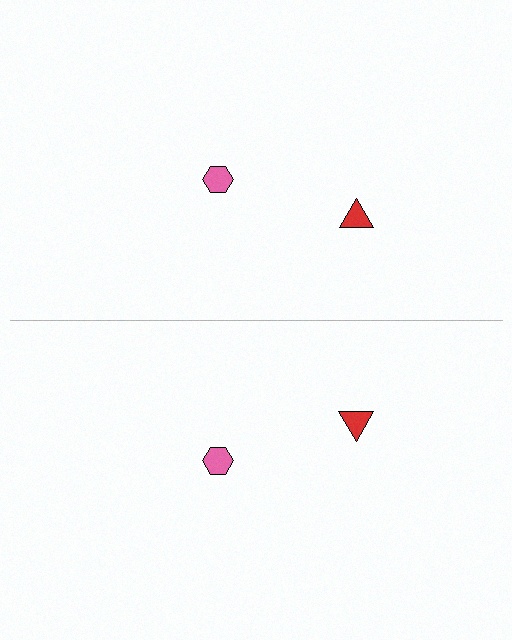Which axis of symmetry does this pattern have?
The pattern has a horizontal axis of symmetry running through the center of the image.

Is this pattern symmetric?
Yes, this pattern has bilateral (reflection) symmetry.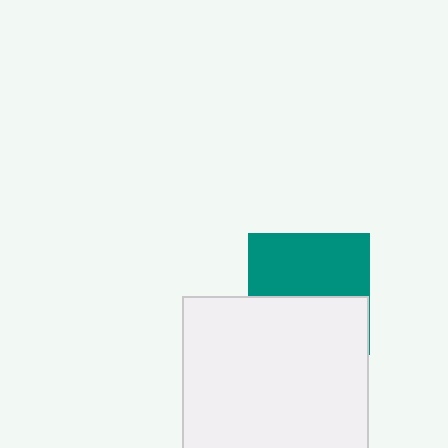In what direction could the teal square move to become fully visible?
The teal square could move up. That would shift it out from behind the white square entirely.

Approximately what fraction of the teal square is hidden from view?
Roughly 49% of the teal square is hidden behind the white square.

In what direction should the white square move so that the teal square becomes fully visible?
The white square should move down. That is the shortest direction to clear the overlap and leave the teal square fully visible.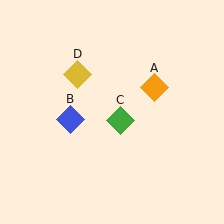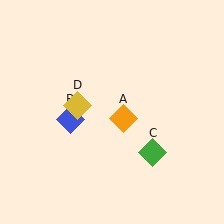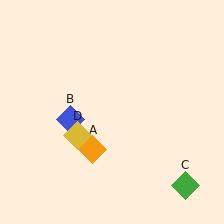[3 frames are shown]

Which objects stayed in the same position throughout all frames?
Blue diamond (object B) remained stationary.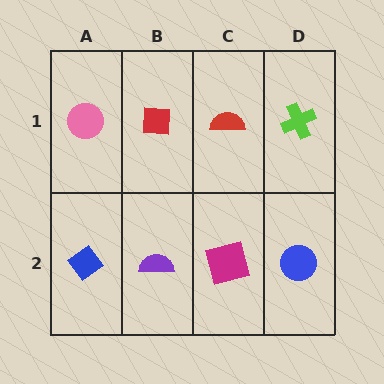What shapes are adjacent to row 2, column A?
A pink circle (row 1, column A), a purple semicircle (row 2, column B).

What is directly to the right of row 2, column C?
A blue circle.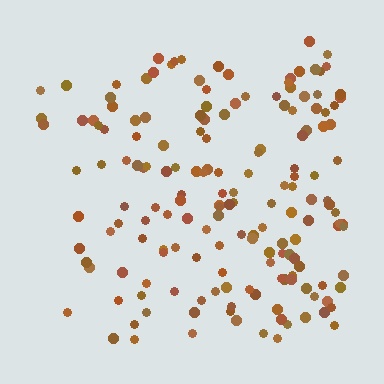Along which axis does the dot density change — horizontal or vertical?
Horizontal.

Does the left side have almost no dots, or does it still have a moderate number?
Still a moderate number, just noticeably fewer than the right.